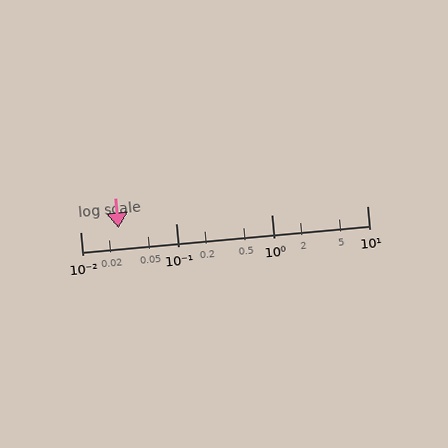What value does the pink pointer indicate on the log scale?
The pointer indicates approximately 0.025.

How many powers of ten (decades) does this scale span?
The scale spans 3 decades, from 0.01 to 10.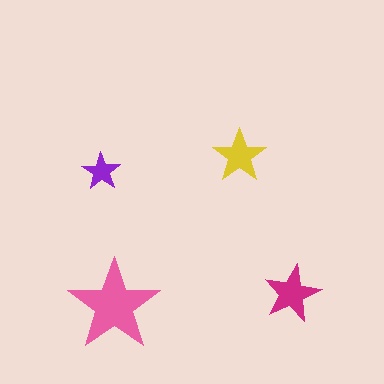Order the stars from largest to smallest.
the pink one, the magenta one, the yellow one, the purple one.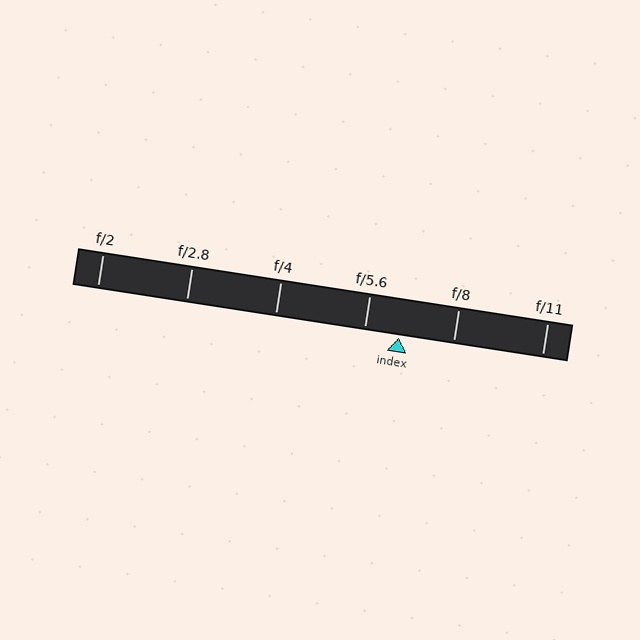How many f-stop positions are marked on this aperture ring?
There are 6 f-stop positions marked.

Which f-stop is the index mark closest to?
The index mark is closest to f/5.6.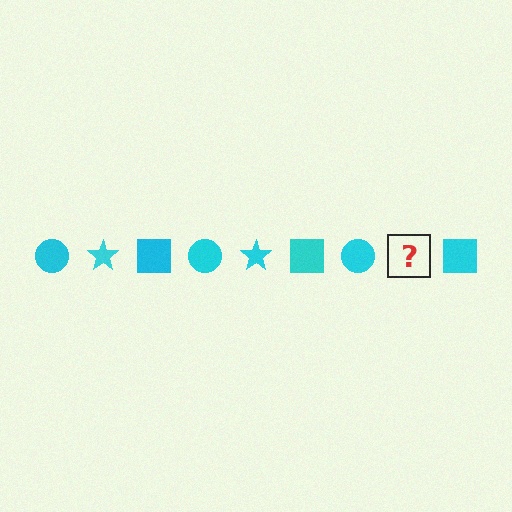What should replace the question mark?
The question mark should be replaced with a cyan star.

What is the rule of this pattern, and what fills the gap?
The rule is that the pattern cycles through circle, star, square shapes in cyan. The gap should be filled with a cyan star.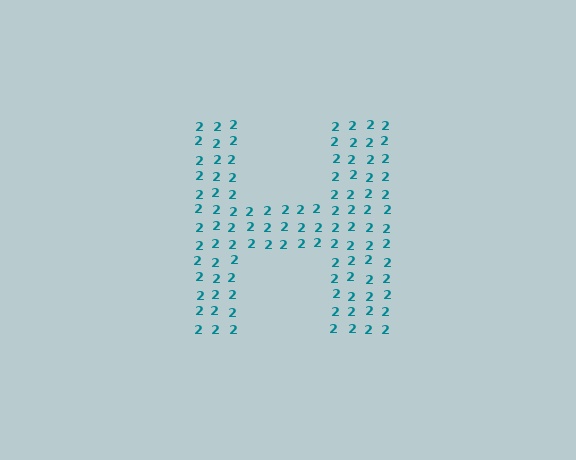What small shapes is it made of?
It is made of small digit 2's.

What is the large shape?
The large shape is the letter H.